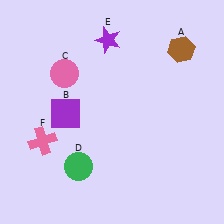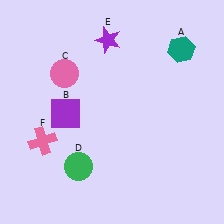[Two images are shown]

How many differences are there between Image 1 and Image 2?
There is 1 difference between the two images.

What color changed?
The hexagon (A) changed from brown in Image 1 to teal in Image 2.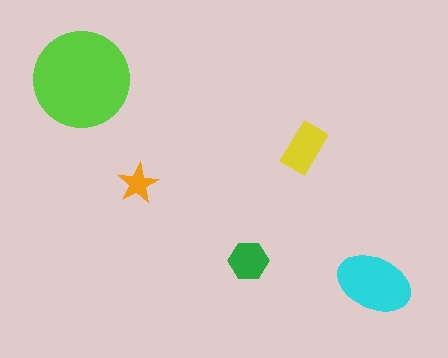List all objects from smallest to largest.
The orange star, the green hexagon, the yellow rectangle, the cyan ellipse, the lime circle.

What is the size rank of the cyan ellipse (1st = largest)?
2nd.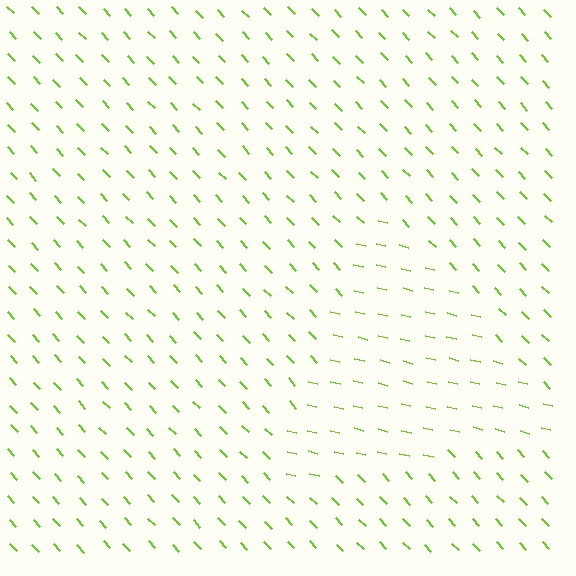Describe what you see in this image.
The image is filled with small lime line segments. A triangle region in the image has lines oriented differently from the surrounding lines, creating a visible texture boundary.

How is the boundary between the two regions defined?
The boundary is defined purely by a change in line orientation (approximately 32 degrees difference). All lines are the same color and thickness.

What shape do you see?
I see a triangle.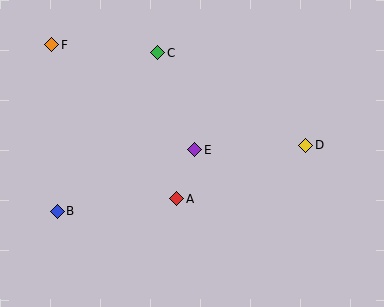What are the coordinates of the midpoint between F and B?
The midpoint between F and B is at (54, 128).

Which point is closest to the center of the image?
Point E at (195, 150) is closest to the center.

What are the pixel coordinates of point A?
Point A is at (177, 199).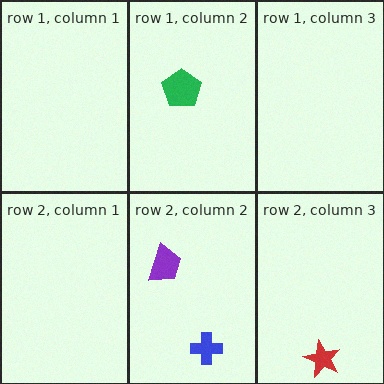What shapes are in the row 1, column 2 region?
The green pentagon.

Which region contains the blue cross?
The row 2, column 2 region.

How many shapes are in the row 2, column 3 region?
1.